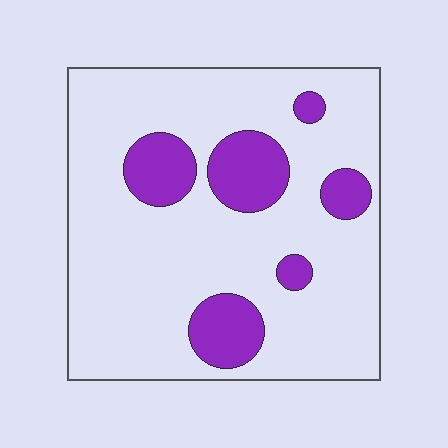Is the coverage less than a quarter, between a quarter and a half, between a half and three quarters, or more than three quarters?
Less than a quarter.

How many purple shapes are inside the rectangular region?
6.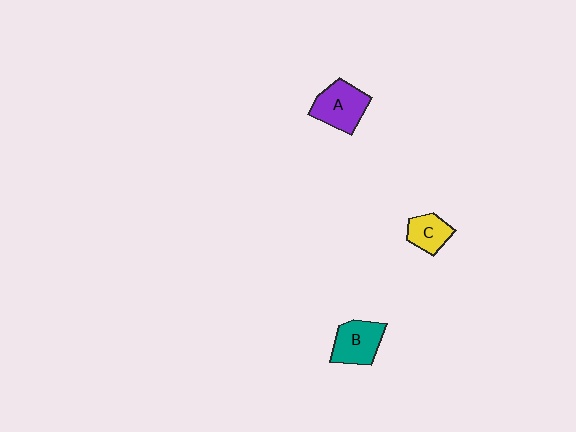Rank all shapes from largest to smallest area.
From largest to smallest: A (purple), B (teal), C (yellow).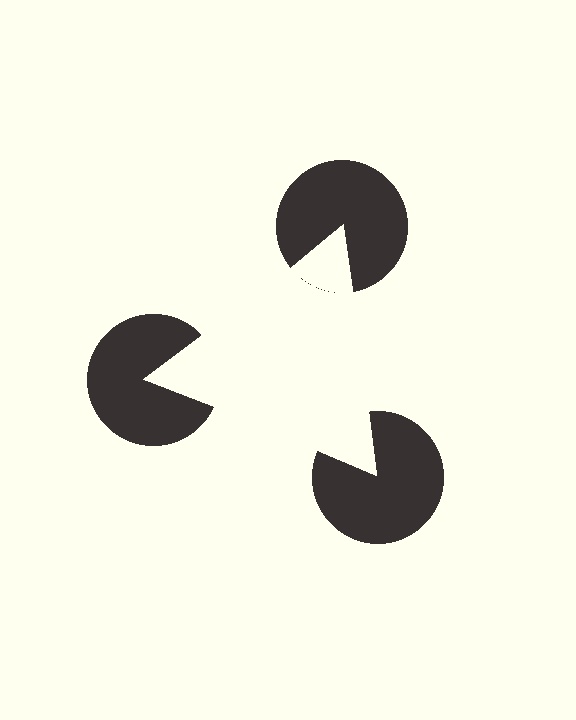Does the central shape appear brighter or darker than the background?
It typically appears slightly brighter than the background, even though no actual brightness change is drawn.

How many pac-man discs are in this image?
There are 3 — one at each vertex of the illusory triangle.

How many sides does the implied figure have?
3 sides.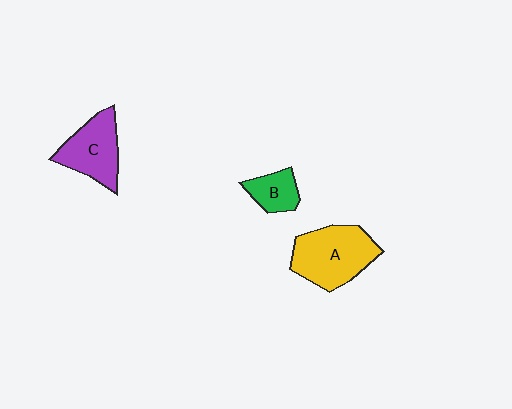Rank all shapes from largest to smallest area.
From largest to smallest: A (yellow), C (purple), B (green).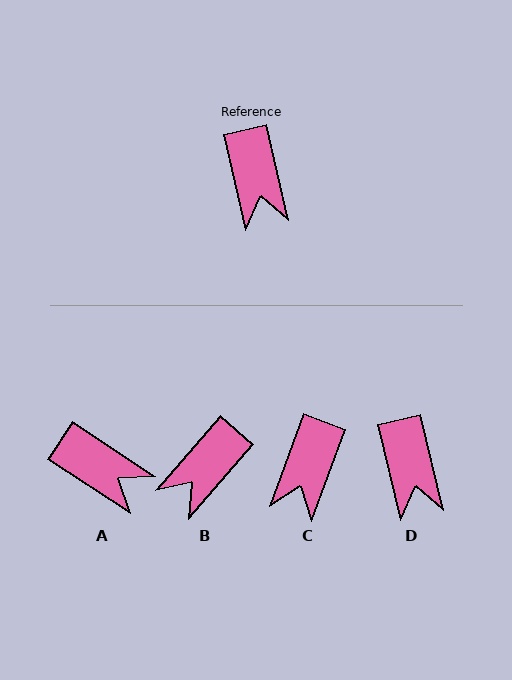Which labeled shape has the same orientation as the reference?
D.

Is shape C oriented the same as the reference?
No, it is off by about 34 degrees.